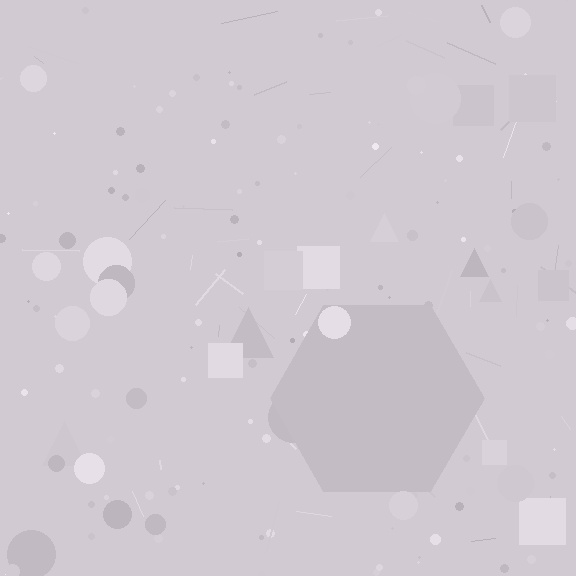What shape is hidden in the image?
A hexagon is hidden in the image.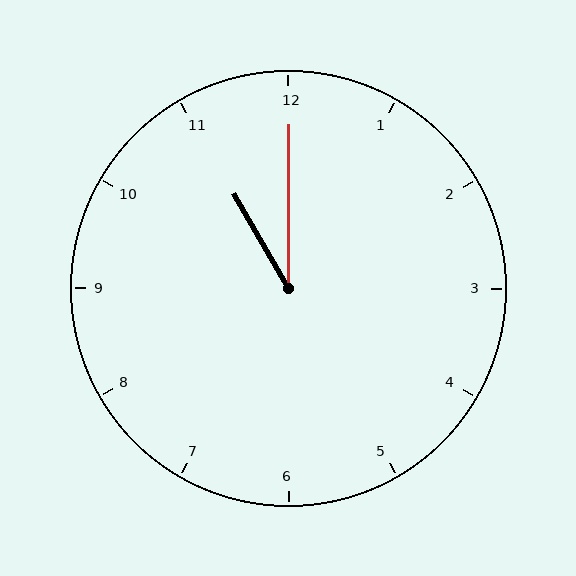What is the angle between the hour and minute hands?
Approximately 30 degrees.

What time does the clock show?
11:00.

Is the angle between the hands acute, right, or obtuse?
It is acute.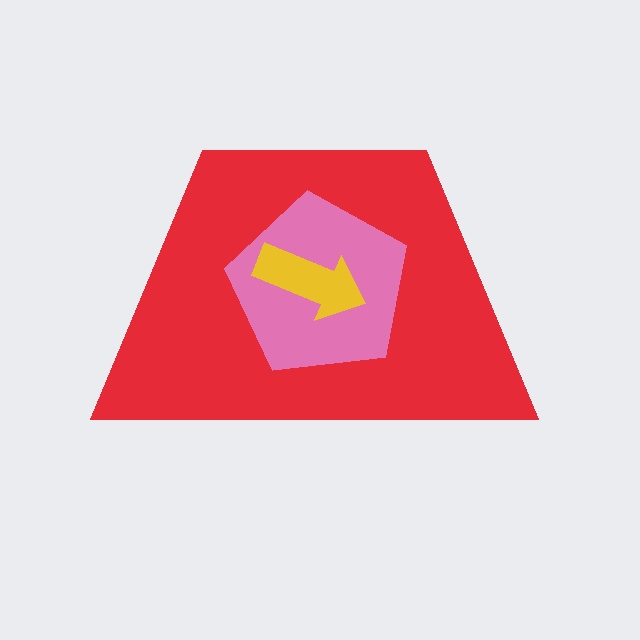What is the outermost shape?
The red trapezoid.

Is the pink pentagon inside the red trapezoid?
Yes.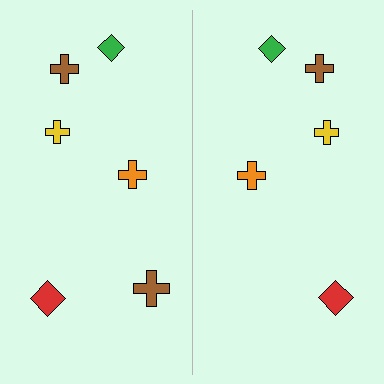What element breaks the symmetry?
A brown cross is missing from the right side.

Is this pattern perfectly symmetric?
No, the pattern is not perfectly symmetric. A brown cross is missing from the right side.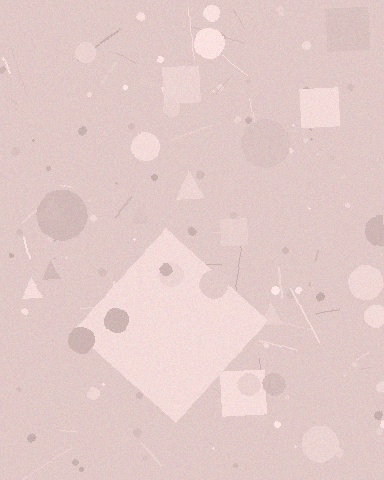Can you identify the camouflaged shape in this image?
The camouflaged shape is a diamond.